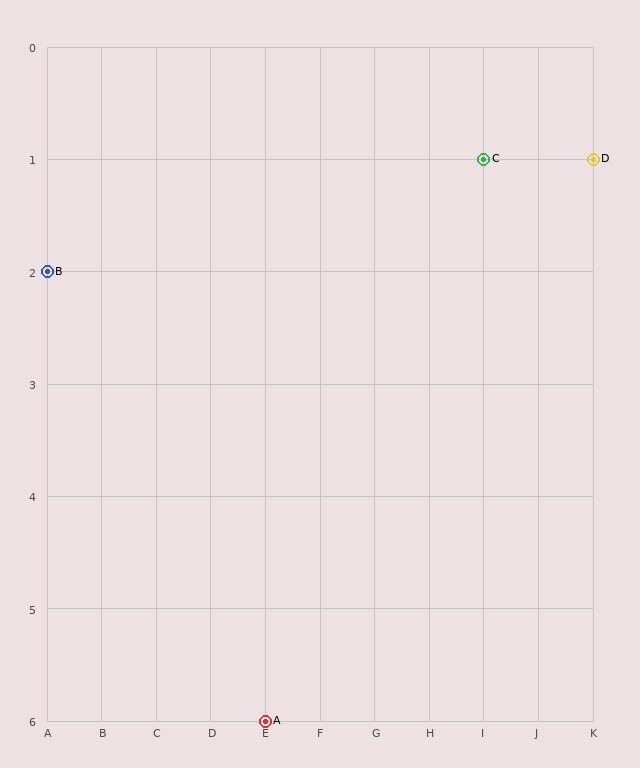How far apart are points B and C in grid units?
Points B and C are 8 columns and 1 row apart (about 8.1 grid units diagonally).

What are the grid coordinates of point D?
Point D is at grid coordinates (K, 1).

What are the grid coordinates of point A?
Point A is at grid coordinates (E, 6).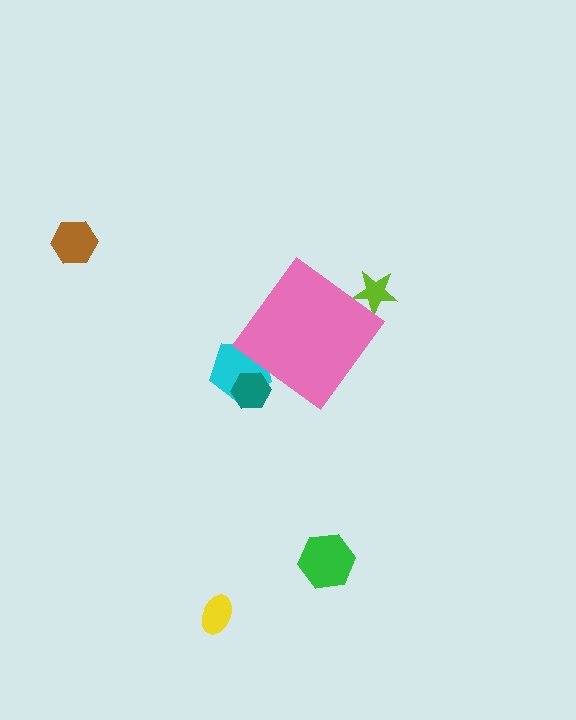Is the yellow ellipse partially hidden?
No, the yellow ellipse is fully visible.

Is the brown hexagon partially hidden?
No, the brown hexagon is fully visible.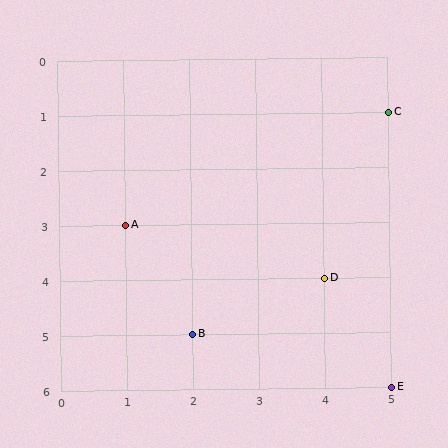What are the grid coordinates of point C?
Point C is at grid coordinates (5, 1).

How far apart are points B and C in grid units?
Points B and C are 3 columns and 4 rows apart (about 5.0 grid units diagonally).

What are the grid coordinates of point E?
Point E is at grid coordinates (5, 6).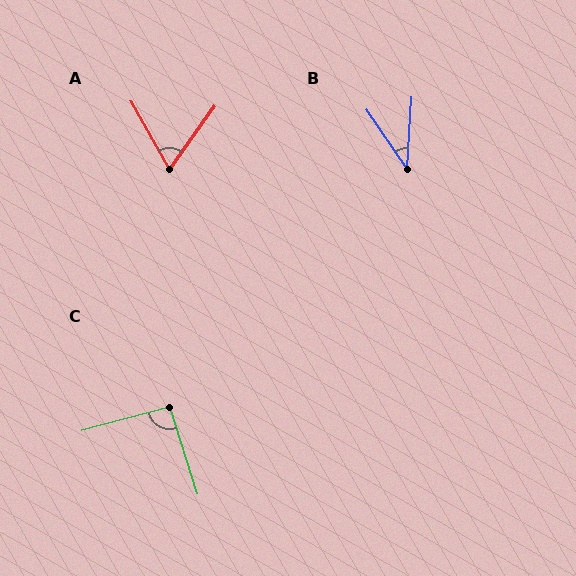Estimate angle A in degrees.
Approximately 65 degrees.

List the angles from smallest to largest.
B (38°), A (65°), C (93°).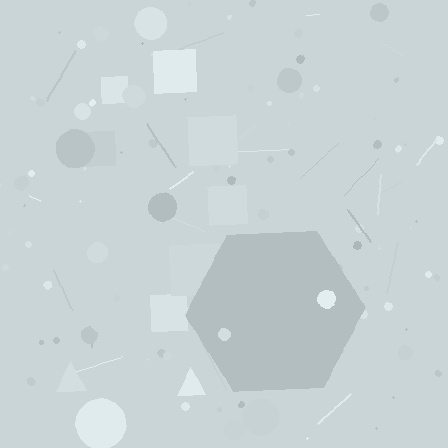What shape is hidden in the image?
A hexagon is hidden in the image.